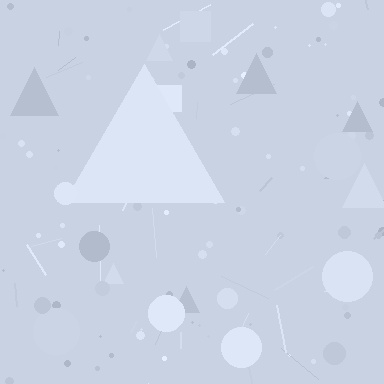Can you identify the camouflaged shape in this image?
The camouflaged shape is a triangle.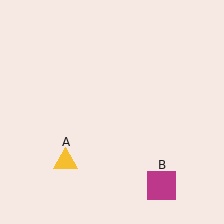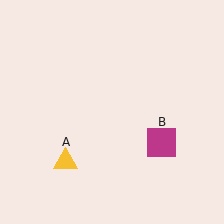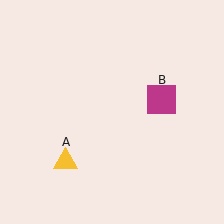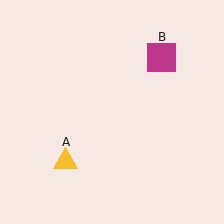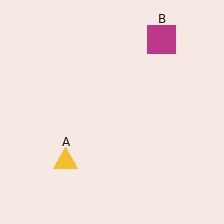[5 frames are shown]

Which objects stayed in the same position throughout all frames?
Yellow triangle (object A) remained stationary.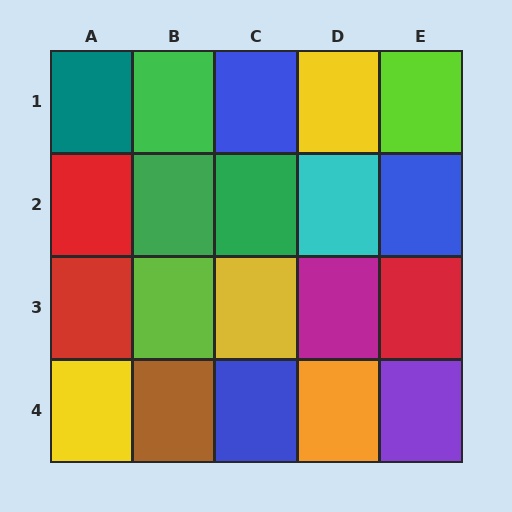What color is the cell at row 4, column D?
Orange.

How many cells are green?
3 cells are green.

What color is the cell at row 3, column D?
Magenta.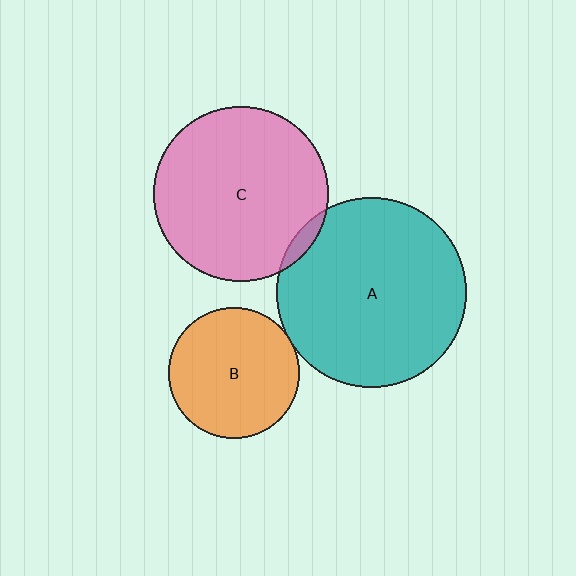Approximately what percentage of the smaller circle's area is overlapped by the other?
Approximately 5%.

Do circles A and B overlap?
Yes.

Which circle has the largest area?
Circle A (teal).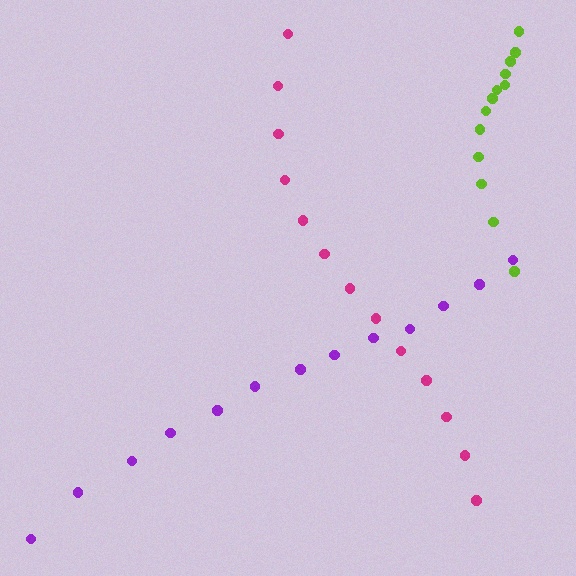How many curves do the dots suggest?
There are 3 distinct paths.